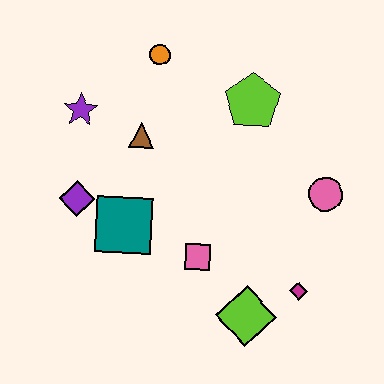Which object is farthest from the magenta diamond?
The purple star is farthest from the magenta diamond.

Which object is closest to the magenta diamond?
The lime diamond is closest to the magenta diamond.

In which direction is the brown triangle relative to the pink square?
The brown triangle is above the pink square.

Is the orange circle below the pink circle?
No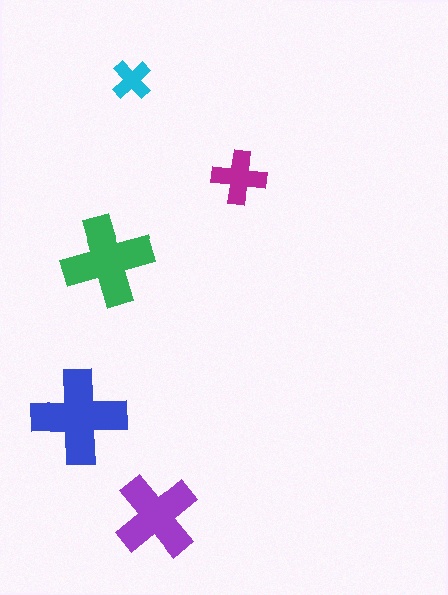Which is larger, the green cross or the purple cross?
The green one.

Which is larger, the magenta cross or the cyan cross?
The magenta one.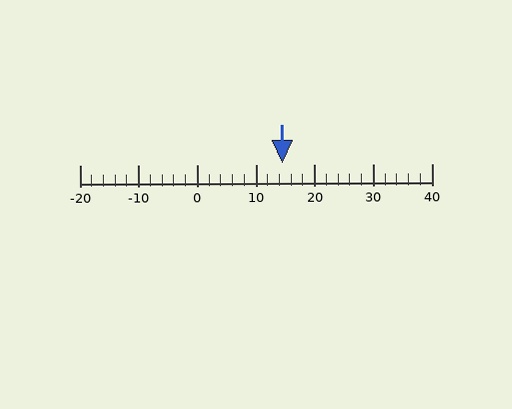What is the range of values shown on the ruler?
The ruler shows values from -20 to 40.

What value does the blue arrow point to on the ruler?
The blue arrow points to approximately 14.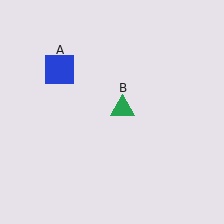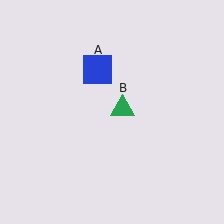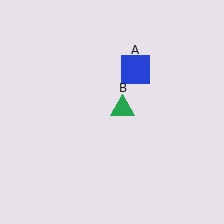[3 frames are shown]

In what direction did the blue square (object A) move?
The blue square (object A) moved right.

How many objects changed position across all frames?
1 object changed position: blue square (object A).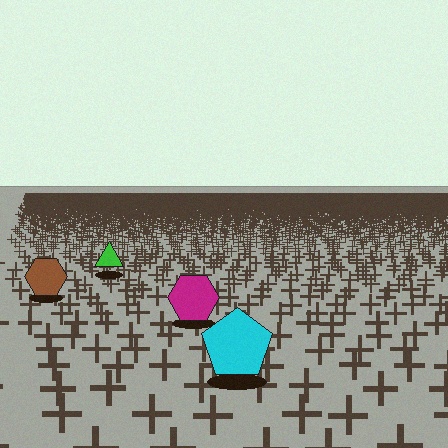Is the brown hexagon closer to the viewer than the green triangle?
Yes. The brown hexagon is closer — you can tell from the texture gradient: the ground texture is coarser near it.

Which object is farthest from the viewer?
The green triangle is farthest from the viewer. It appears smaller and the ground texture around it is denser.